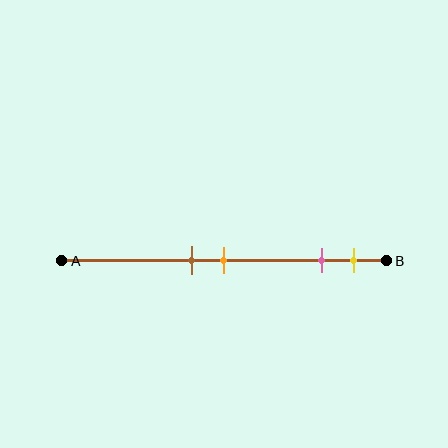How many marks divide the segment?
There are 4 marks dividing the segment.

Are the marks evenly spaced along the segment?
No, the marks are not evenly spaced.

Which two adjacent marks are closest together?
The brown and orange marks are the closest adjacent pair.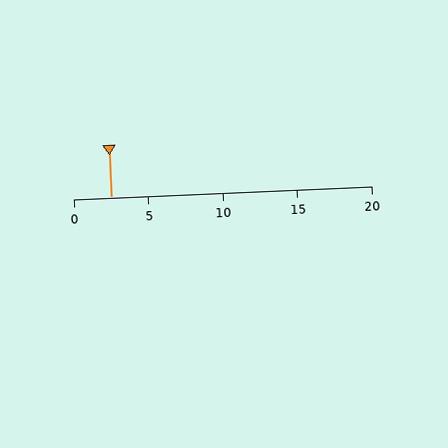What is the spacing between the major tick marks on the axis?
The major ticks are spaced 5 apart.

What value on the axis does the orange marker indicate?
The marker indicates approximately 2.5.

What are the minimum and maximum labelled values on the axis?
The axis runs from 0 to 20.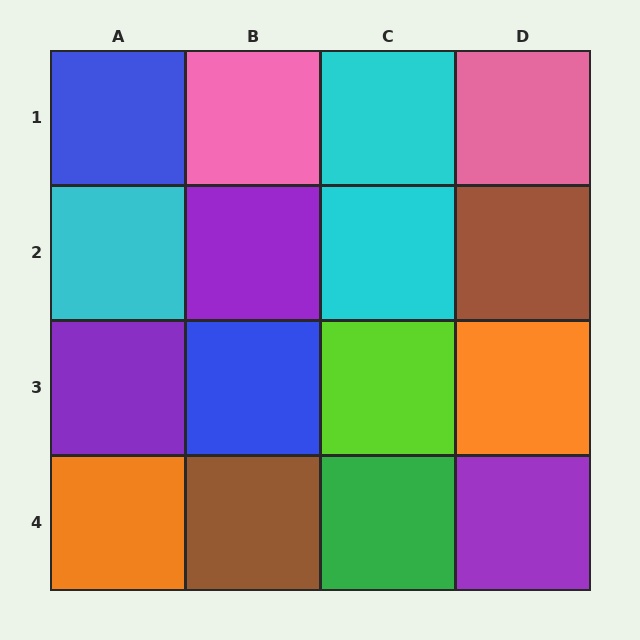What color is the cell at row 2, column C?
Cyan.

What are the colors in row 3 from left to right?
Purple, blue, lime, orange.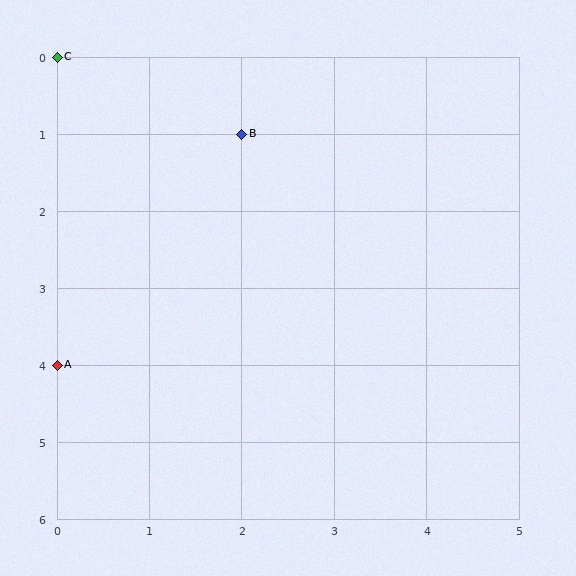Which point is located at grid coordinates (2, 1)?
Point B is at (2, 1).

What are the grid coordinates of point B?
Point B is at grid coordinates (2, 1).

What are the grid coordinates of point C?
Point C is at grid coordinates (0, 0).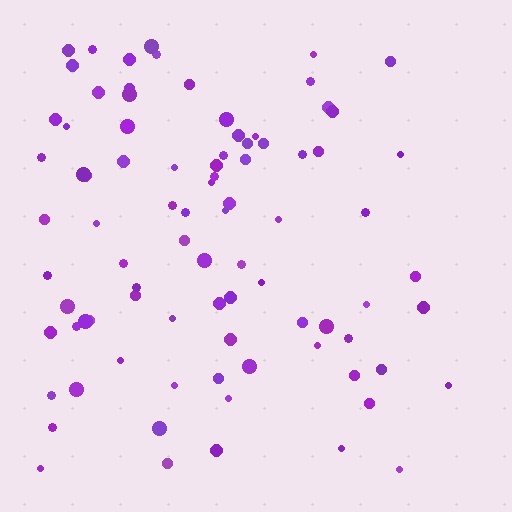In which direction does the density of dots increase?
From right to left, with the left side densest.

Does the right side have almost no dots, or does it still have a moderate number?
Still a moderate number, just noticeably fewer than the left.